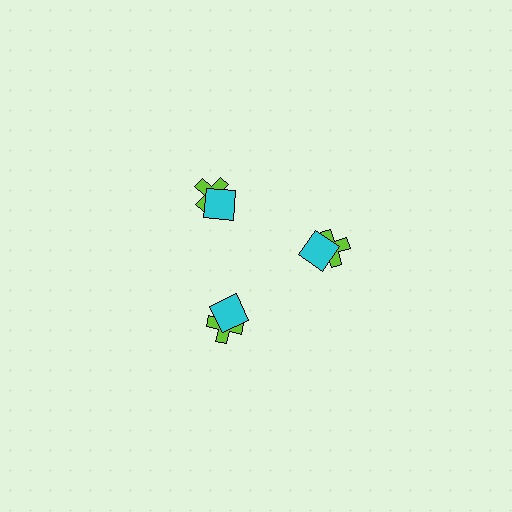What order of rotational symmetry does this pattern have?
This pattern has 3-fold rotational symmetry.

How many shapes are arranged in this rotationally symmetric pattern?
There are 6 shapes, arranged in 3 groups of 2.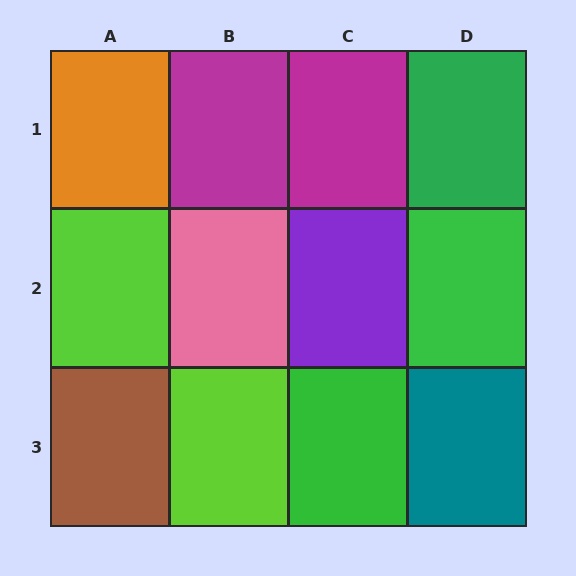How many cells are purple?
1 cell is purple.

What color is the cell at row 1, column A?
Orange.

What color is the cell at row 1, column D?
Green.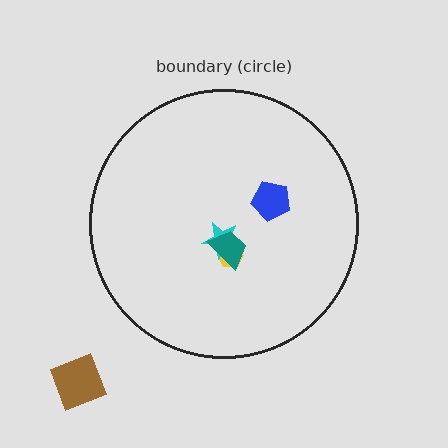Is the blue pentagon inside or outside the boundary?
Inside.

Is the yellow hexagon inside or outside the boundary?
Inside.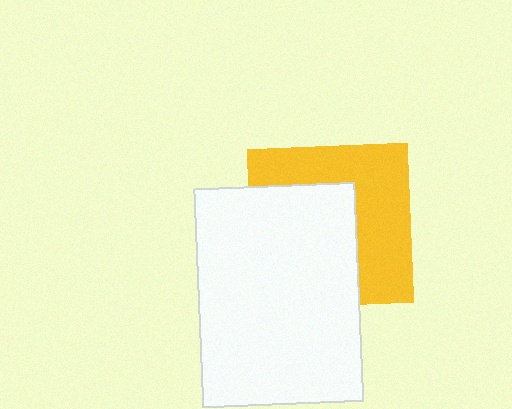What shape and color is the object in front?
The object in front is a white rectangle.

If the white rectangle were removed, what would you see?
You would see the complete yellow square.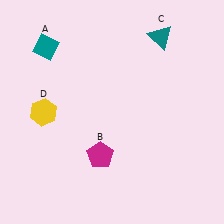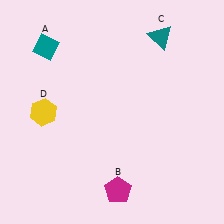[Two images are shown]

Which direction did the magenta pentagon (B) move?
The magenta pentagon (B) moved down.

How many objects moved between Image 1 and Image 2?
1 object moved between the two images.